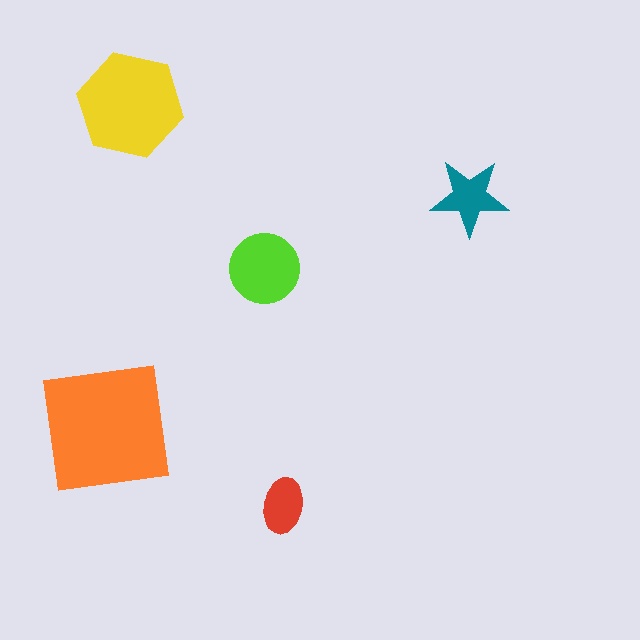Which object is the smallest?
The red ellipse.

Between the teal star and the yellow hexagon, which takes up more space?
The yellow hexagon.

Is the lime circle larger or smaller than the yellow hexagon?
Smaller.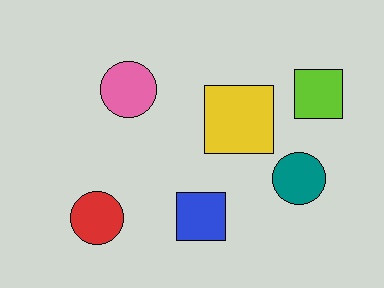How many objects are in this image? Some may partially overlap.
There are 6 objects.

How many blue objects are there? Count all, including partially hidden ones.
There is 1 blue object.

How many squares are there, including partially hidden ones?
There are 3 squares.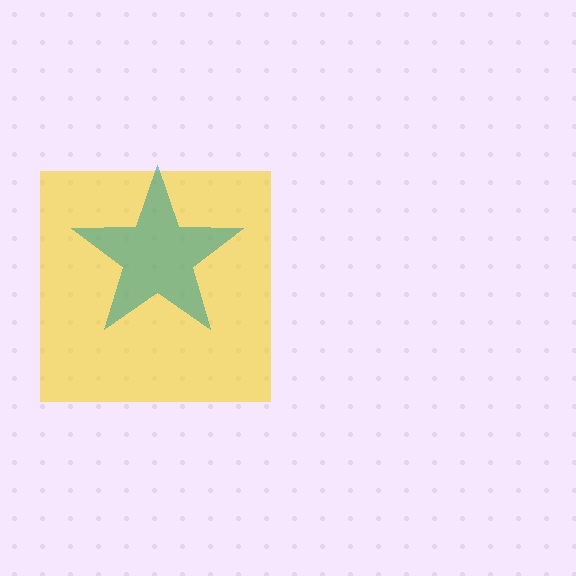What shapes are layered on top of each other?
The layered shapes are: a yellow square, a teal star.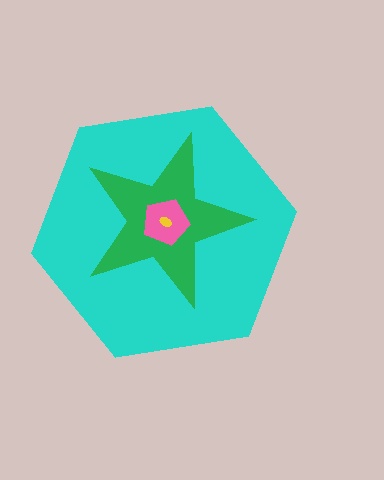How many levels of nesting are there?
4.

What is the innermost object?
The yellow ellipse.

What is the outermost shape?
The cyan hexagon.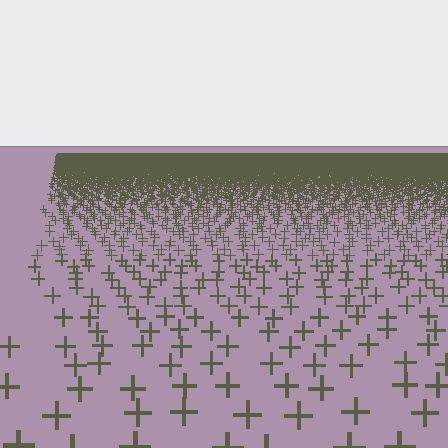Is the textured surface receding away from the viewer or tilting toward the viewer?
The surface is receding away from the viewer. Texture elements get smaller and denser toward the top.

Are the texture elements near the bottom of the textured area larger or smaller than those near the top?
Larger. Near the bottom, elements are closer to the viewer and appear at a bigger on-screen size.